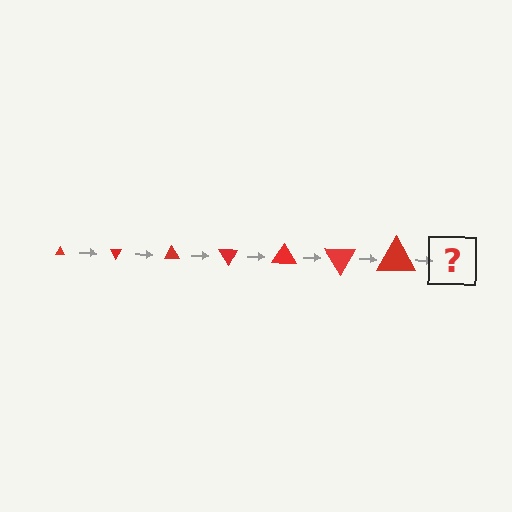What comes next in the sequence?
The next element should be a triangle, larger than the previous one and rotated 420 degrees from the start.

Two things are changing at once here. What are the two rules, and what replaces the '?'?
The two rules are that the triangle grows larger each step and it rotates 60 degrees each step. The '?' should be a triangle, larger than the previous one and rotated 420 degrees from the start.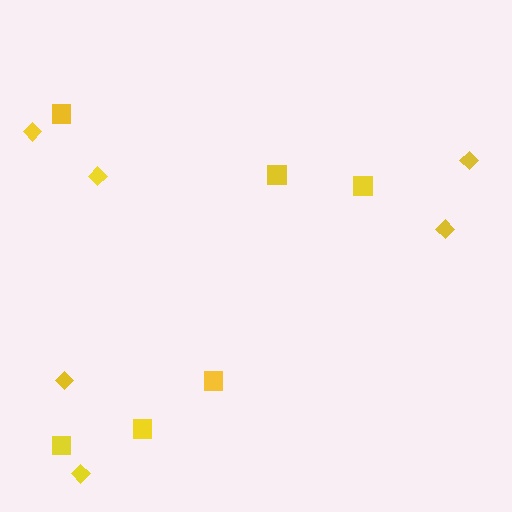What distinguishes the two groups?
There are 2 groups: one group of squares (6) and one group of diamonds (6).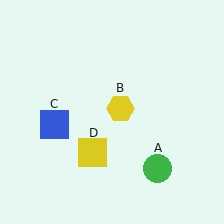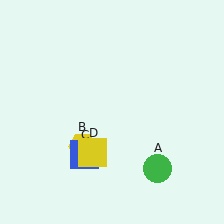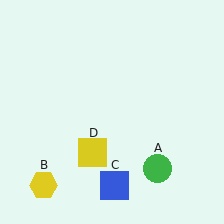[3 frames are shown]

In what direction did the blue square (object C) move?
The blue square (object C) moved down and to the right.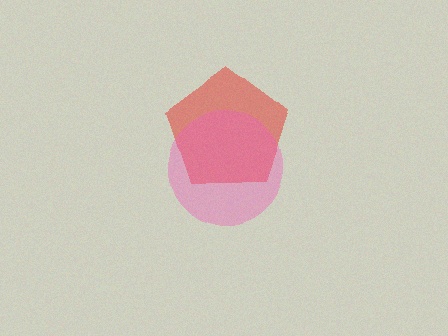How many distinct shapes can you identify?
There are 2 distinct shapes: a red pentagon, a pink circle.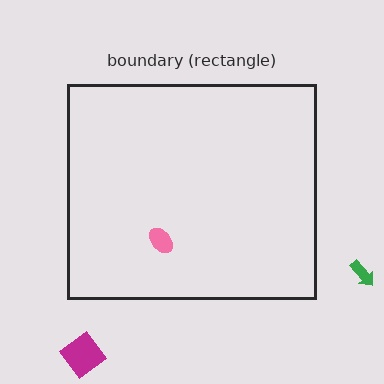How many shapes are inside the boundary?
1 inside, 2 outside.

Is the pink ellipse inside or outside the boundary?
Inside.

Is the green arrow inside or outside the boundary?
Outside.